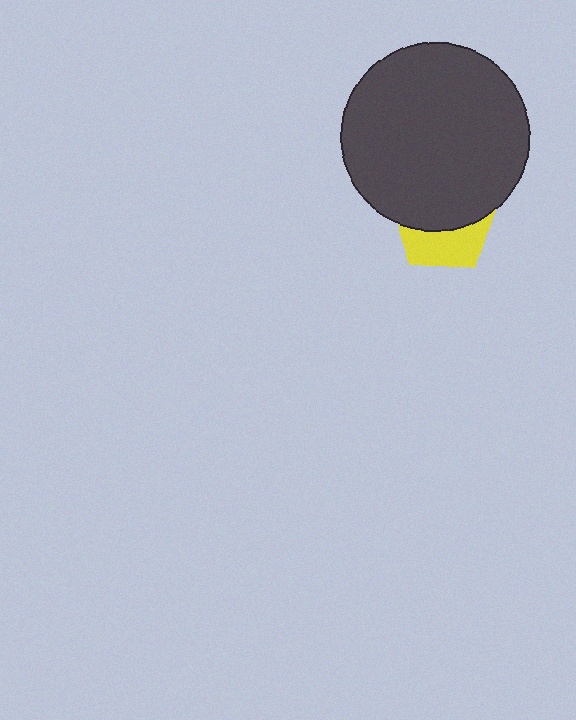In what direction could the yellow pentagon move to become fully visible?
The yellow pentagon could move down. That would shift it out from behind the dark gray circle entirely.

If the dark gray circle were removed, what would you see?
You would see the complete yellow pentagon.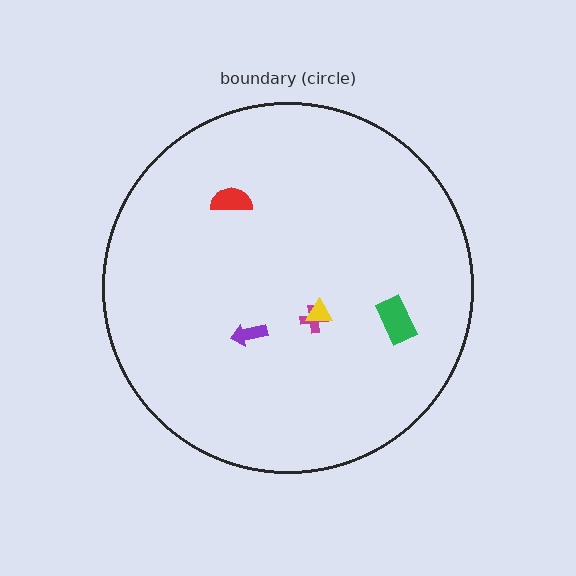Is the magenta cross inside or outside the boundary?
Inside.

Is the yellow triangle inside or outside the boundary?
Inside.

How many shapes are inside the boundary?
5 inside, 0 outside.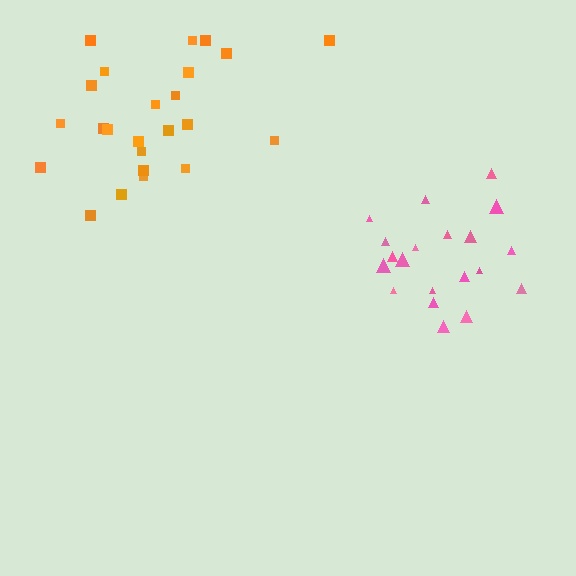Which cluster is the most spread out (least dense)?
Orange.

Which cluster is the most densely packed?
Pink.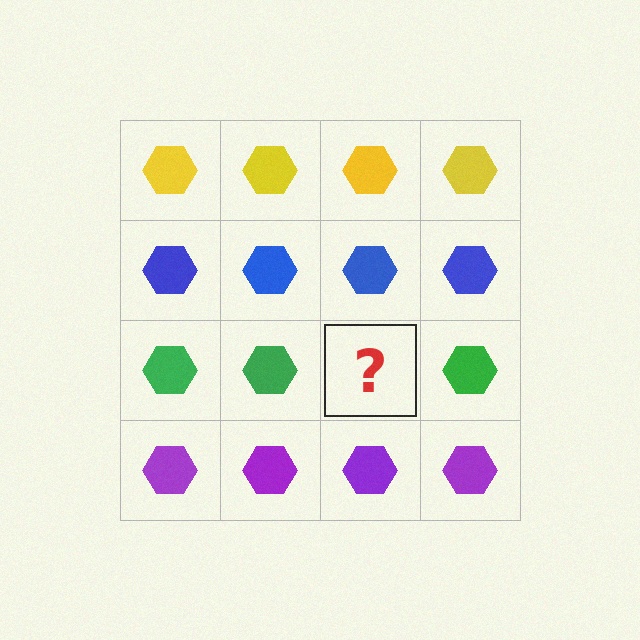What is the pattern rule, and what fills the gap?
The rule is that each row has a consistent color. The gap should be filled with a green hexagon.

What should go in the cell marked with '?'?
The missing cell should contain a green hexagon.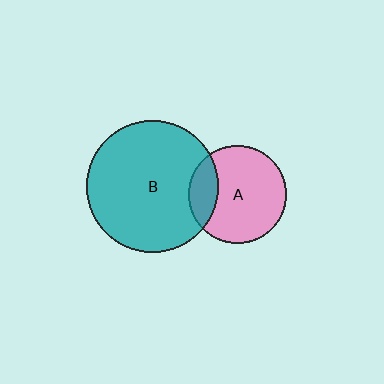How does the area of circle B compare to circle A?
Approximately 1.8 times.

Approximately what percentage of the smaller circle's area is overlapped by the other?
Approximately 20%.